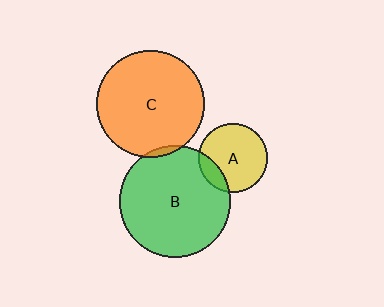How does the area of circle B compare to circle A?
Approximately 2.7 times.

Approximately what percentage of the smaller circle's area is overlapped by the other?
Approximately 5%.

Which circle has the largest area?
Circle B (green).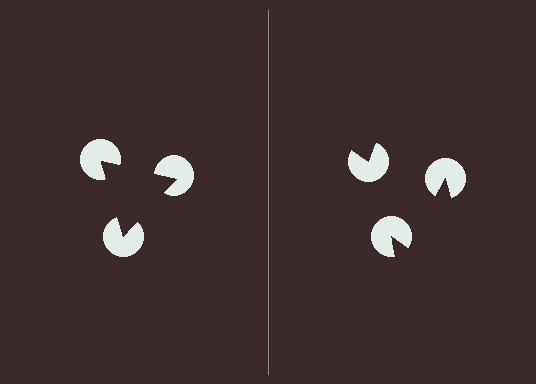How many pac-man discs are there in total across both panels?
6 — 3 on each side.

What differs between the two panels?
The pac-man discs are positioned identically on both sides; only the wedge orientations differ. On the left they align to a triangle; on the right they are misaligned.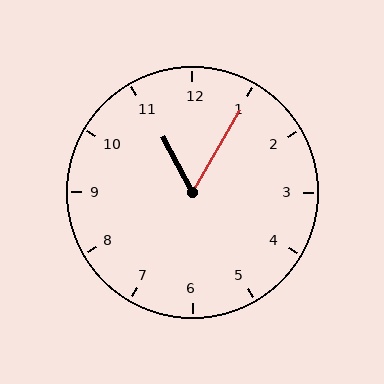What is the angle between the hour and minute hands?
Approximately 58 degrees.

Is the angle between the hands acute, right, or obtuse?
It is acute.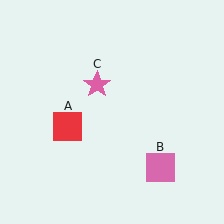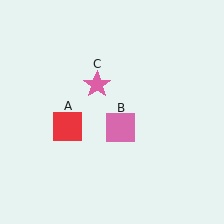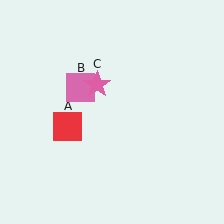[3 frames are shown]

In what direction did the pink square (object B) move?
The pink square (object B) moved up and to the left.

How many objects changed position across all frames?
1 object changed position: pink square (object B).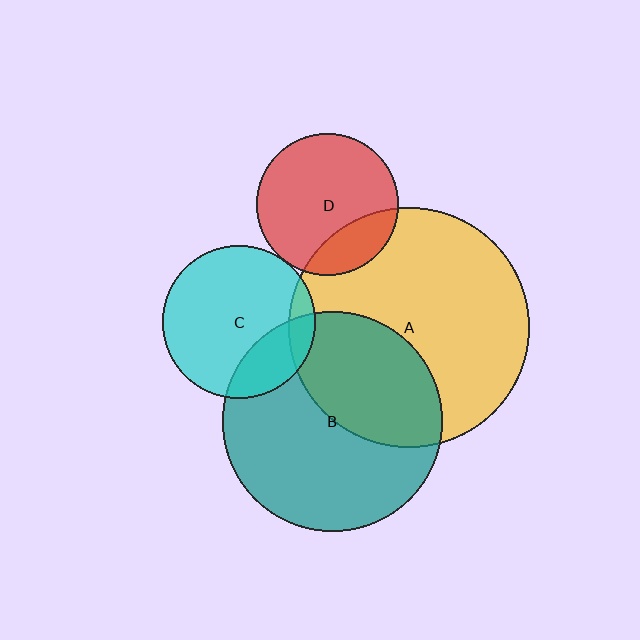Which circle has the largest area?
Circle A (yellow).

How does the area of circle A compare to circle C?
Approximately 2.5 times.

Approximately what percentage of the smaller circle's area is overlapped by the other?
Approximately 25%.